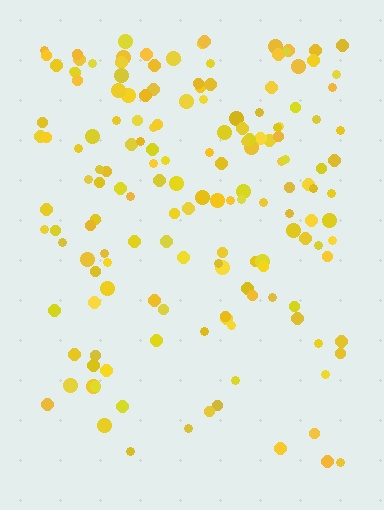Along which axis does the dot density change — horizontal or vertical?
Vertical.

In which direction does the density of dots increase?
From bottom to top, with the top side densest.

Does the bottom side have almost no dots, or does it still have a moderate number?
Still a moderate number, just noticeably fewer than the top.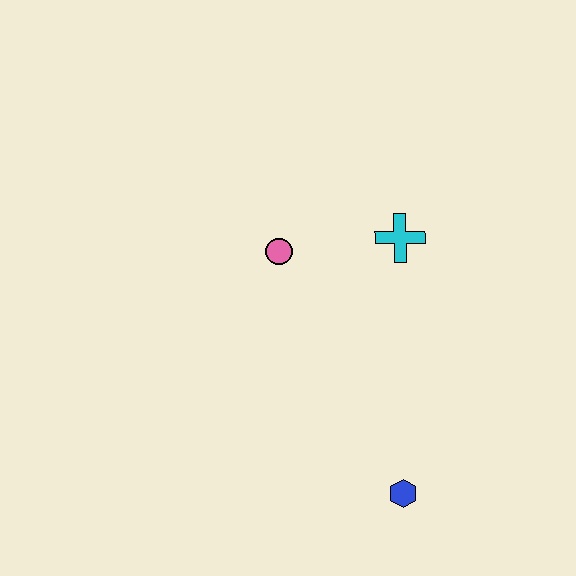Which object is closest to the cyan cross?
The pink circle is closest to the cyan cross.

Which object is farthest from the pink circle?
The blue hexagon is farthest from the pink circle.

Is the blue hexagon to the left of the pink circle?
No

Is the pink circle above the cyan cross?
No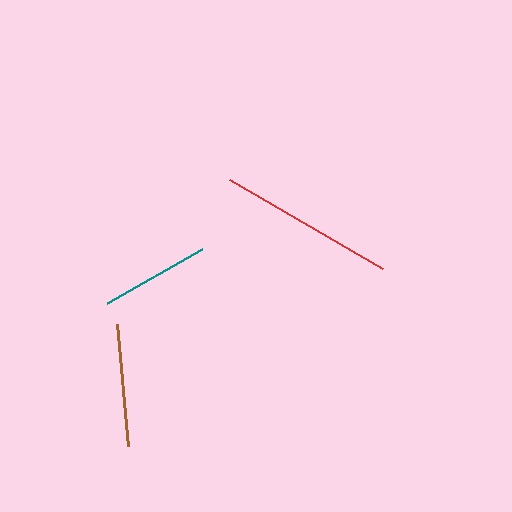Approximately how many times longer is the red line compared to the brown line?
The red line is approximately 1.4 times the length of the brown line.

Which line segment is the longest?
The red line is the longest at approximately 176 pixels.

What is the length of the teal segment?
The teal segment is approximately 109 pixels long.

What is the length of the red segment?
The red segment is approximately 176 pixels long.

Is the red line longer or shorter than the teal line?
The red line is longer than the teal line.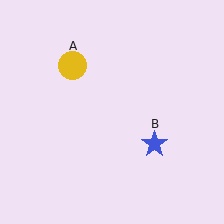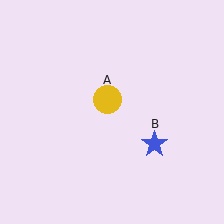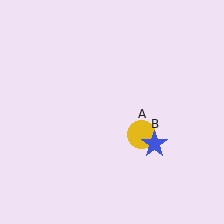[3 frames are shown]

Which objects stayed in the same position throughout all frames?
Blue star (object B) remained stationary.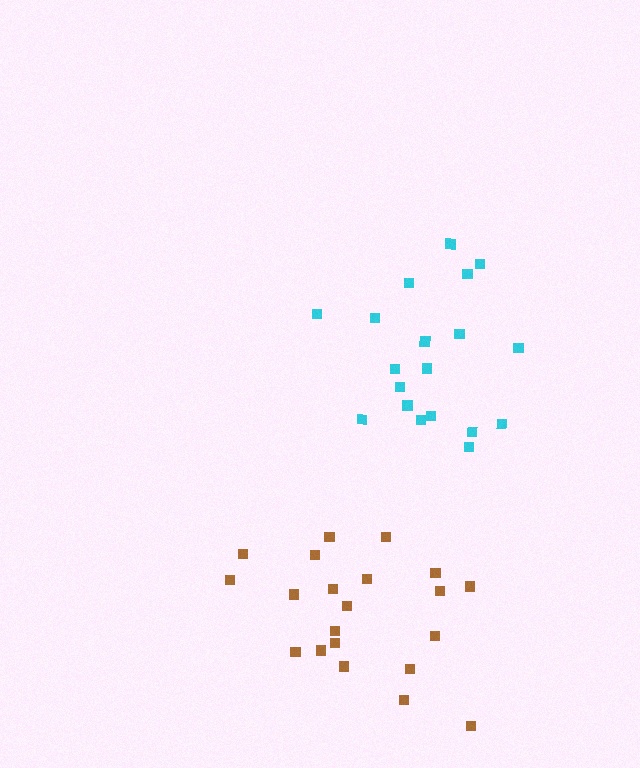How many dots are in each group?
Group 1: 19 dots, Group 2: 21 dots (40 total).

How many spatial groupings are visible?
There are 2 spatial groupings.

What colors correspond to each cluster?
The clusters are colored: cyan, brown.